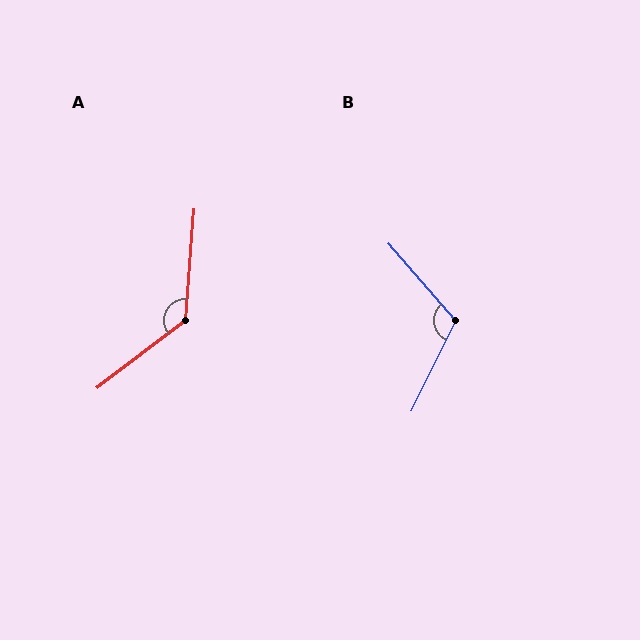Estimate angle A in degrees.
Approximately 132 degrees.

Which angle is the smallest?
B, at approximately 113 degrees.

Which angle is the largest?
A, at approximately 132 degrees.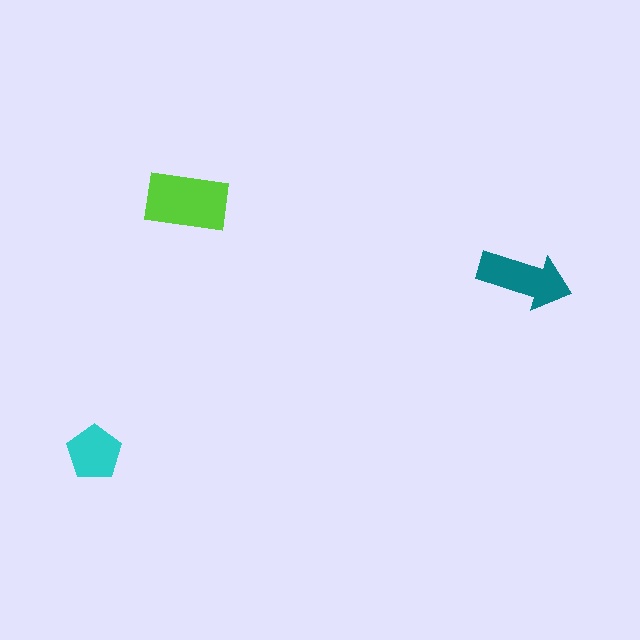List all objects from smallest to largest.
The cyan pentagon, the teal arrow, the lime rectangle.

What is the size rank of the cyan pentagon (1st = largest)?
3rd.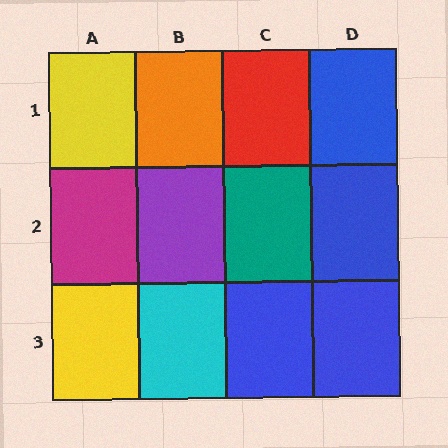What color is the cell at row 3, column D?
Blue.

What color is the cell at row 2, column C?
Teal.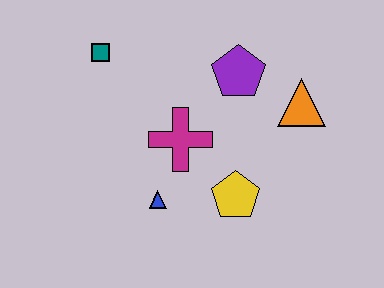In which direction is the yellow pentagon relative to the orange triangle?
The yellow pentagon is below the orange triangle.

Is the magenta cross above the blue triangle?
Yes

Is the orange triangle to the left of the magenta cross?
No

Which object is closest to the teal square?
The magenta cross is closest to the teal square.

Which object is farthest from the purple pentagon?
The blue triangle is farthest from the purple pentagon.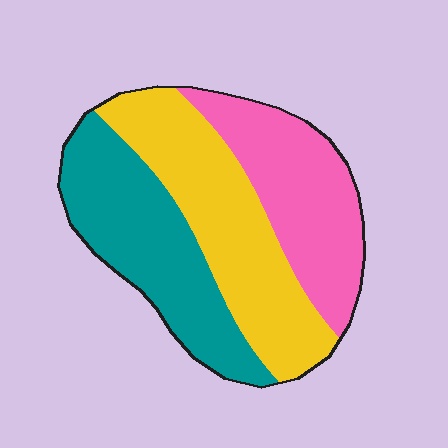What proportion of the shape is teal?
Teal takes up about one third (1/3) of the shape.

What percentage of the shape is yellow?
Yellow covers roughly 35% of the shape.